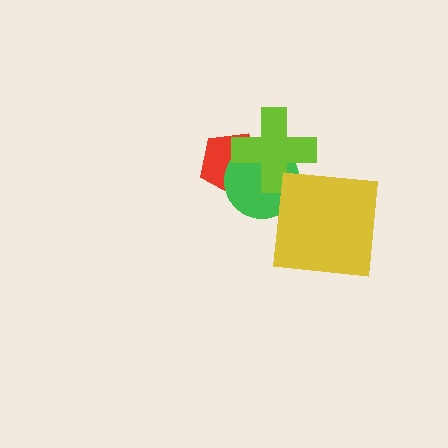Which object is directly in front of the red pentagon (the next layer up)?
The green circle is directly in front of the red pentagon.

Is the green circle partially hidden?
Yes, it is partially covered by another shape.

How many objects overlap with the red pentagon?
2 objects overlap with the red pentagon.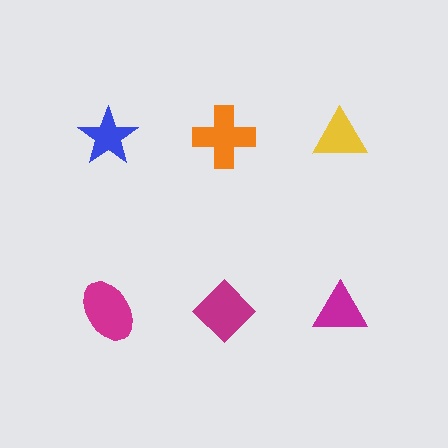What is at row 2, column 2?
A magenta diamond.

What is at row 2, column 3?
A magenta triangle.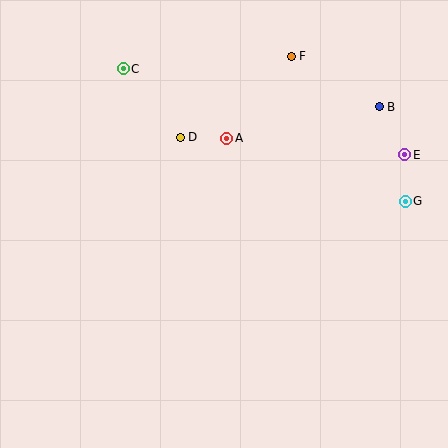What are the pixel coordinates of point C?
Point C is at (123, 69).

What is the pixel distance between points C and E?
The distance between C and E is 295 pixels.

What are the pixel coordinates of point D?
Point D is at (180, 137).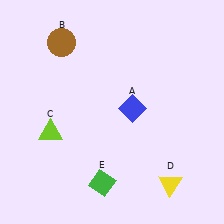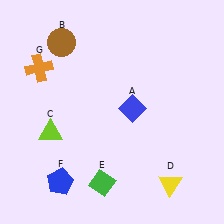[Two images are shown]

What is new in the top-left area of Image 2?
An orange cross (G) was added in the top-left area of Image 2.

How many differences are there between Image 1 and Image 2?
There are 2 differences between the two images.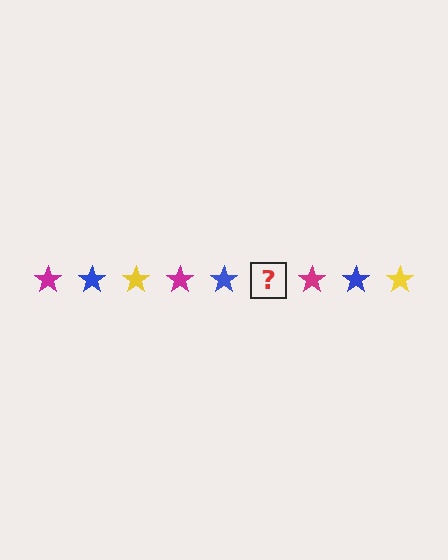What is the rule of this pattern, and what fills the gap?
The rule is that the pattern cycles through magenta, blue, yellow stars. The gap should be filled with a yellow star.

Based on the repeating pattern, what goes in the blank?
The blank should be a yellow star.